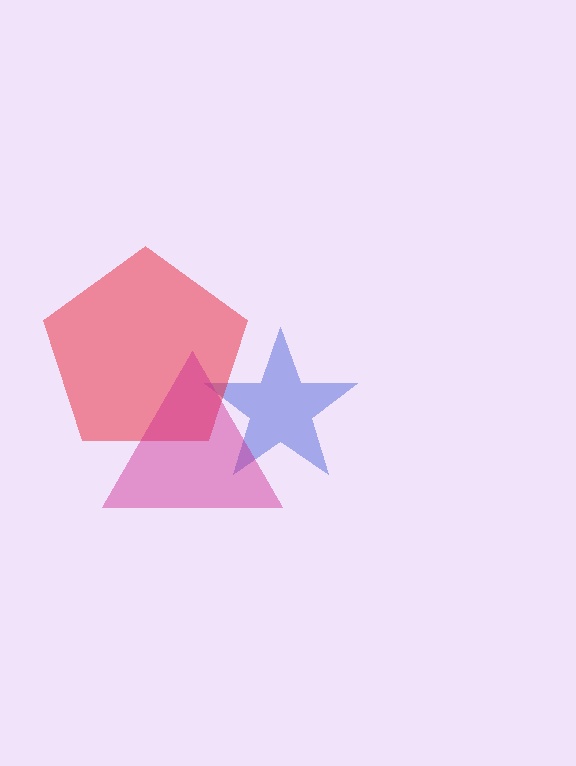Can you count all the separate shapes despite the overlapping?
Yes, there are 3 separate shapes.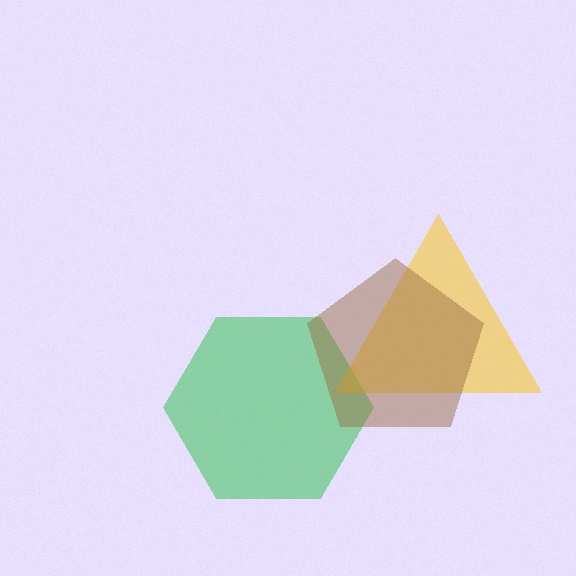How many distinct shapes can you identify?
There are 3 distinct shapes: a green hexagon, a yellow triangle, a brown pentagon.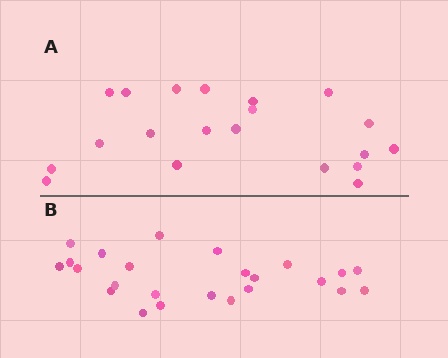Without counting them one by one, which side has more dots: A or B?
Region B (the bottom region) has more dots.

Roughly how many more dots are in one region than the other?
Region B has about 4 more dots than region A.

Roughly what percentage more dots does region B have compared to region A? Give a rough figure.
About 20% more.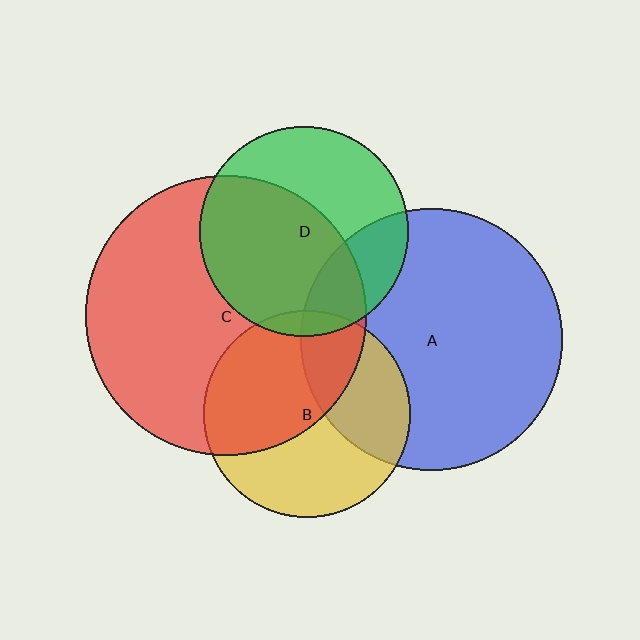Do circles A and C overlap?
Yes.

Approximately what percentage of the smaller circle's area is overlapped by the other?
Approximately 15%.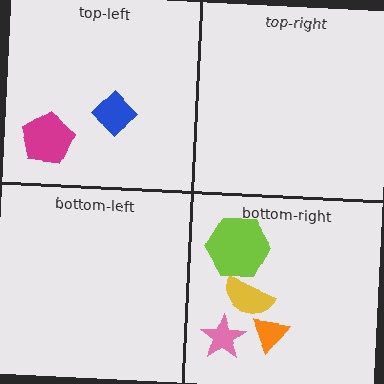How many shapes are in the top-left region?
2.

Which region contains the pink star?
The bottom-right region.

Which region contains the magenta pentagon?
The top-left region.